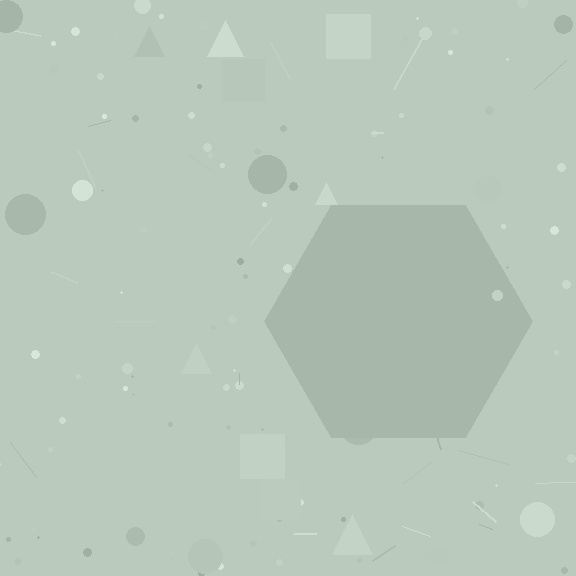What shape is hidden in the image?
A hexagon is hidden in the image.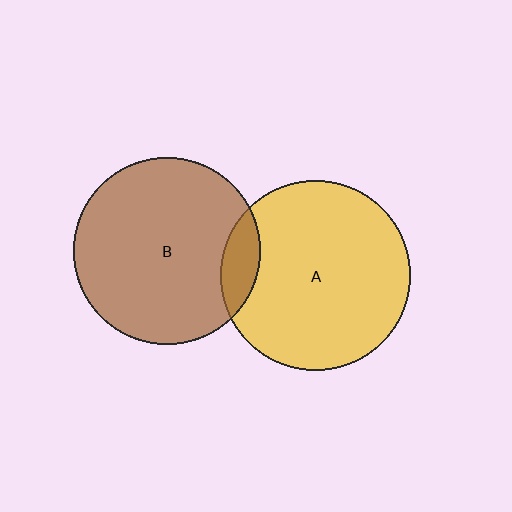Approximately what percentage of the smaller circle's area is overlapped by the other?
Approximately 10%.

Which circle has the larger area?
Circle A (yellow).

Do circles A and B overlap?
Yes.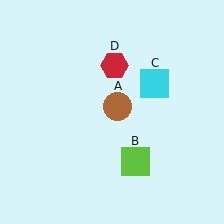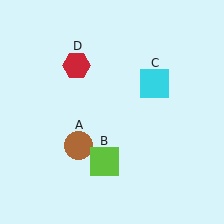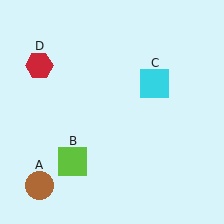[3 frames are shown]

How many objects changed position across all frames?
3 objects changed position: brown circle (object A), lime square (object B), red hexagon (object D).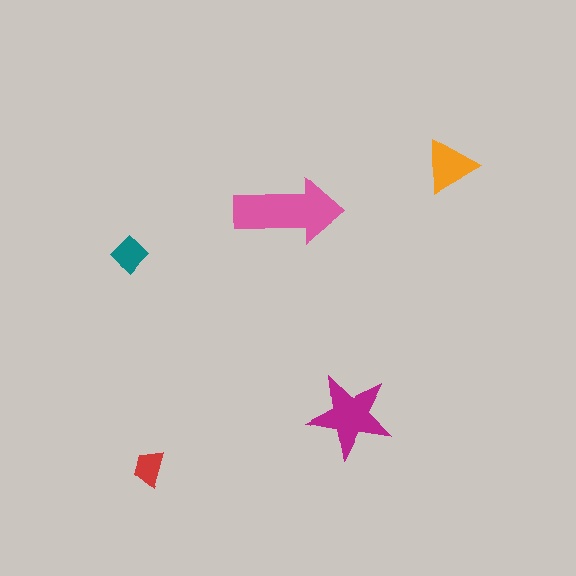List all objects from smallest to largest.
The red trapezoid, the teal diamond, the orange triangle, the magenta star, the pink arrow.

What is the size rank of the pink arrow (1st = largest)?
1st.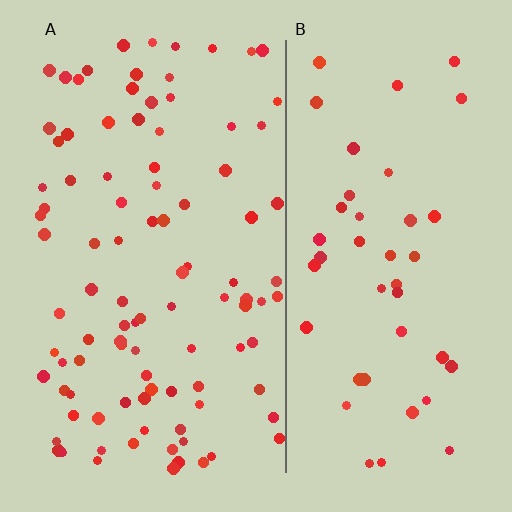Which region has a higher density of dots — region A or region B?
A (the left).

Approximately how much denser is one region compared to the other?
Approximately 2.2× — region A over region B.